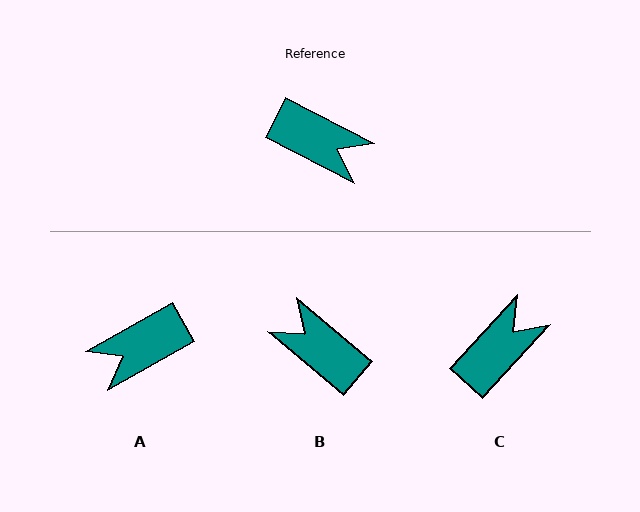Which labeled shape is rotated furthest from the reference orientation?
B, about 167 degrees away.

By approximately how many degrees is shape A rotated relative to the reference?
Approximately 124 degrees clockwise.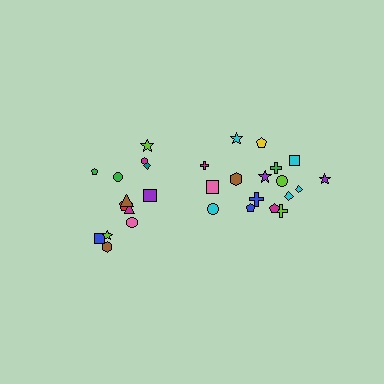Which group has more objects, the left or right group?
The right group.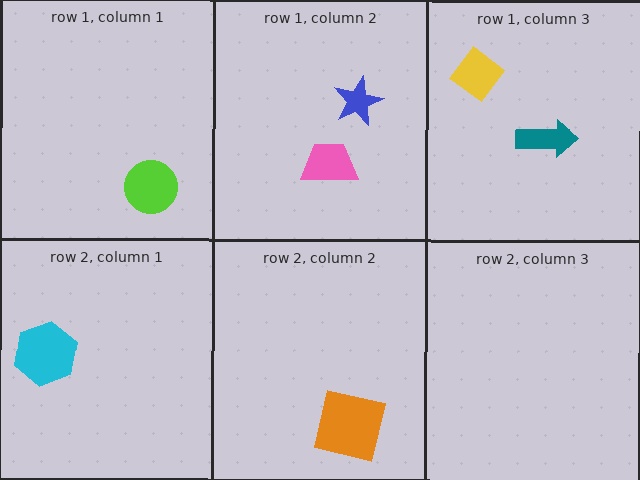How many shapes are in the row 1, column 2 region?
2.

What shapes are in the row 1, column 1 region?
The lime circle.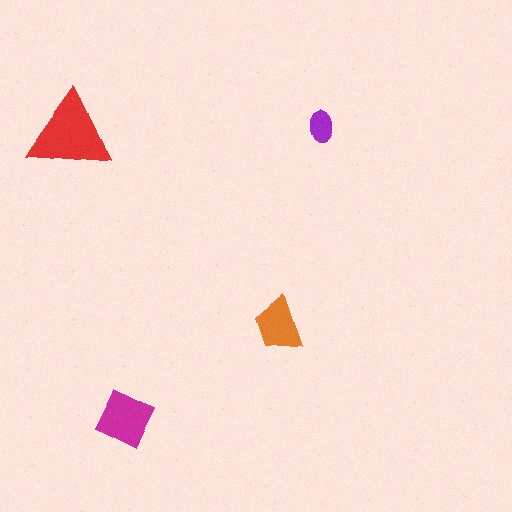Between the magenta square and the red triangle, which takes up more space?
The red triangle.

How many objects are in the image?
There are 4 objects in the image.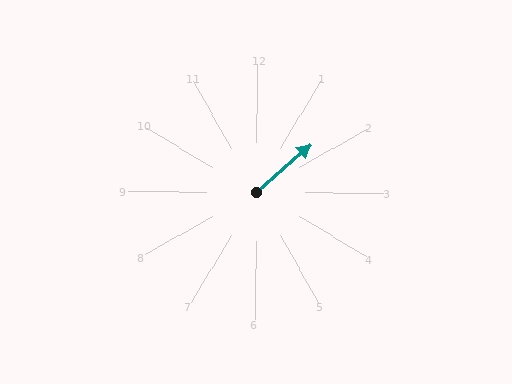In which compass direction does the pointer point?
Northeast.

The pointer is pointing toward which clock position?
Roughly 2 o'clock.